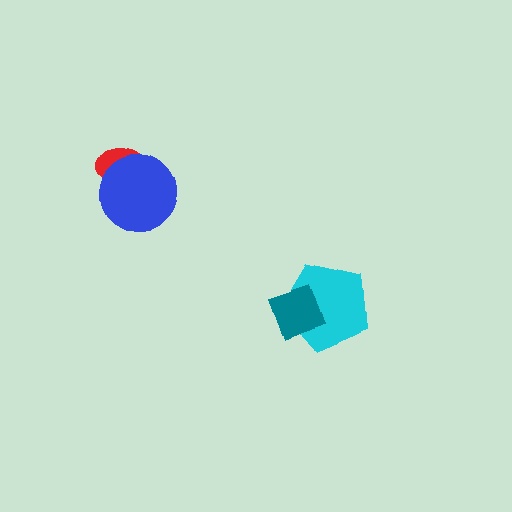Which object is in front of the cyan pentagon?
The teal diamond is in front of the cyan pentagon.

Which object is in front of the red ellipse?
The blue circle is in front of the red ellipse.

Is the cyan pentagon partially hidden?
Yes, it is partially covered by another shape.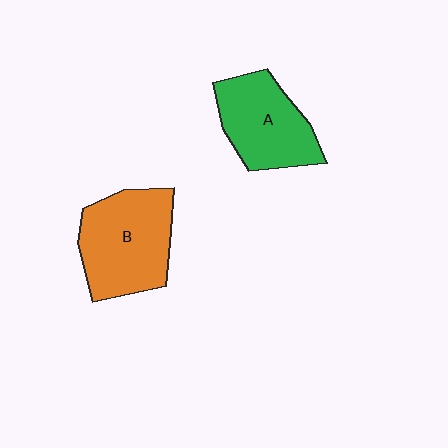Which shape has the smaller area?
Shape A (green).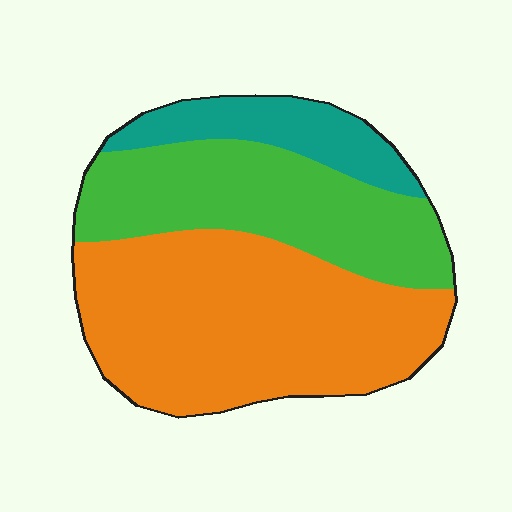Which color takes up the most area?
Orange, at roughly 50%.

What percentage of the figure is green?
Green covers around 35% of the figure.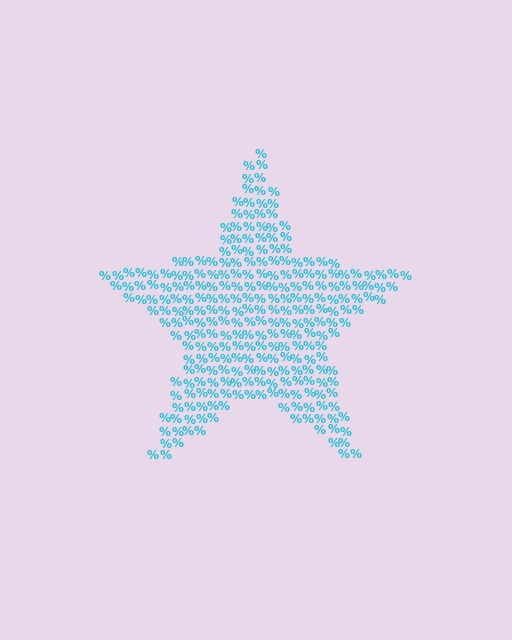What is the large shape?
The large shape is a star.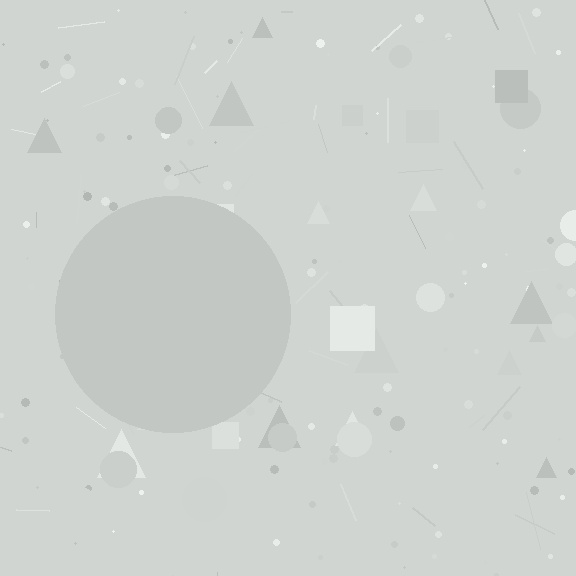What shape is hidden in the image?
A circle is hidden in the image.